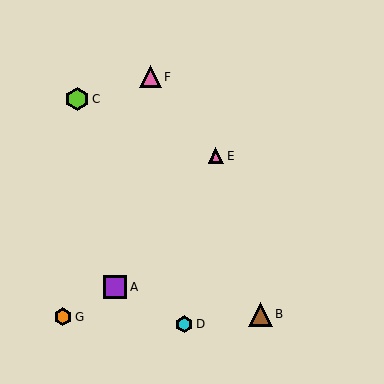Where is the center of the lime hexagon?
The center of the lime hexagon is at (77, 99).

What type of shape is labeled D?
Shape D is a cyan hexagon.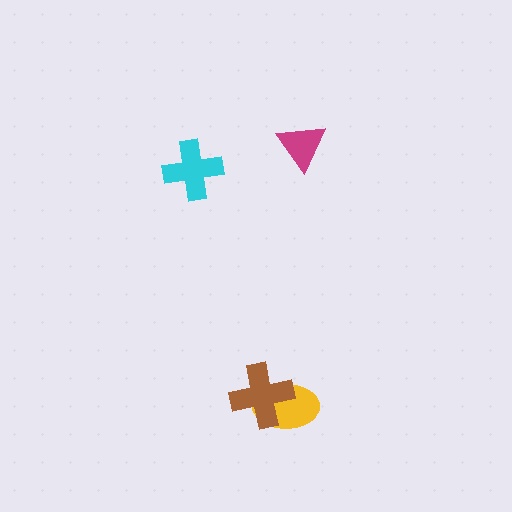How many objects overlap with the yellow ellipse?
1 object overlaps with the yellow ellipse.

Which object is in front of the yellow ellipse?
The brown cross is in front of the yellow ellipse.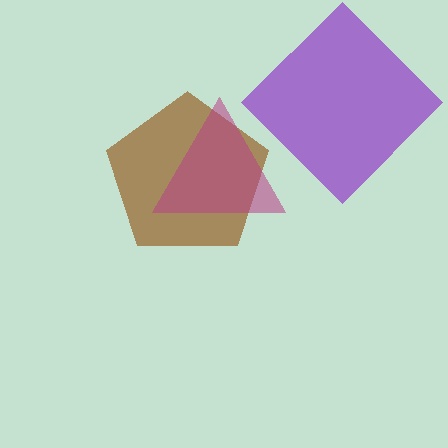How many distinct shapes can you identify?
There are 3 distinct shapes: a brown pentagon, a purple diamond, a magenta triangle.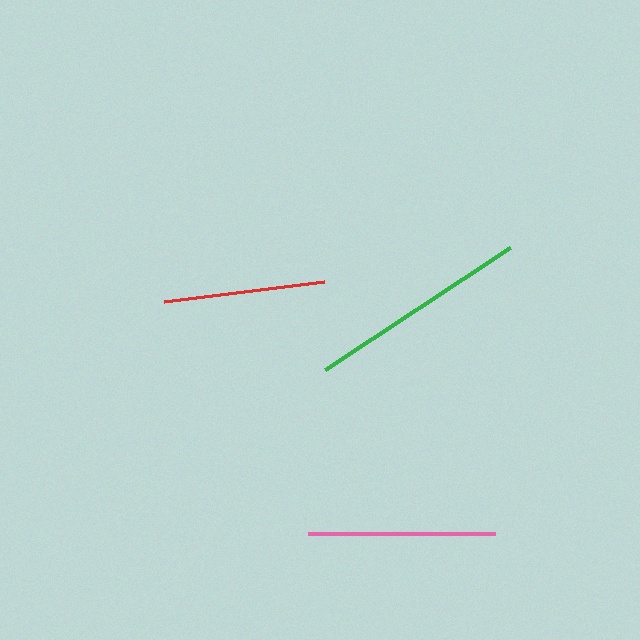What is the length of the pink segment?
The pink segment is approximately 187 pixels long.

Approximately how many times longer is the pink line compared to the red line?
The pink line is approximately 1.2 times the length of the red line.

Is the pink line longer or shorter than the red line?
The pink line is longer than the red line.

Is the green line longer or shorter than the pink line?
The green line is longer than the pink line.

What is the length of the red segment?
The red segment is approximately 161 pixels long.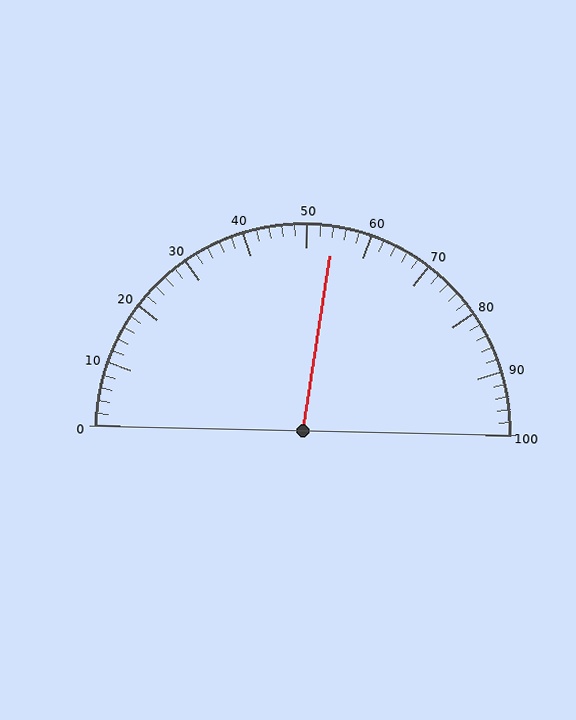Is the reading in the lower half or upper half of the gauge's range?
The reading is in the upper half of the range (0 to 100).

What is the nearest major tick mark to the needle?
The nearest major tick mark is 50.